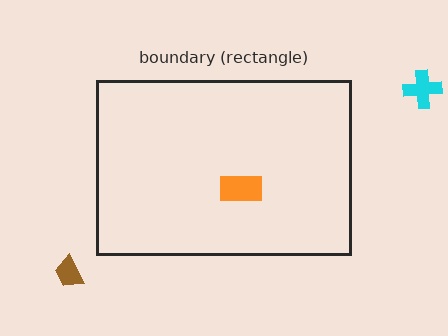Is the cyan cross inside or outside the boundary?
Outside.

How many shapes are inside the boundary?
1 inside, 2 outside.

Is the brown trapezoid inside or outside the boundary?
Outside.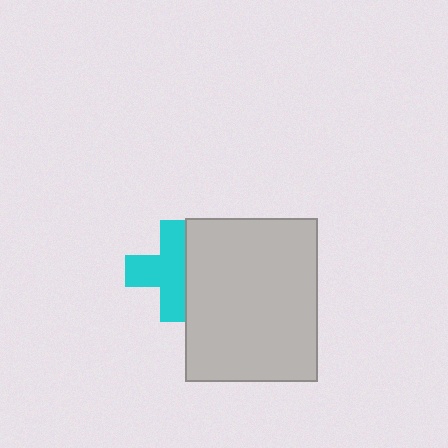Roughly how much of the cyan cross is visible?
Most of it is visible (roughly 69%).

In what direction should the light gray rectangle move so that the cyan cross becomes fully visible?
The light gray rectangle should move right. That is the shortest direction to clear the overlap and leave the cyan cross fully visible.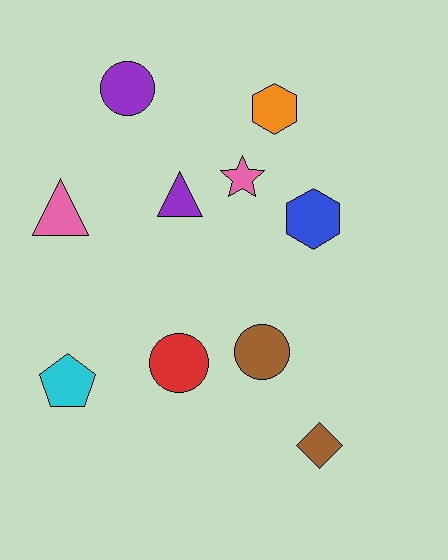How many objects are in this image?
There are 10 objects.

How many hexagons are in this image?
There are 2 hexagons.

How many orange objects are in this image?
There is 1 orange object.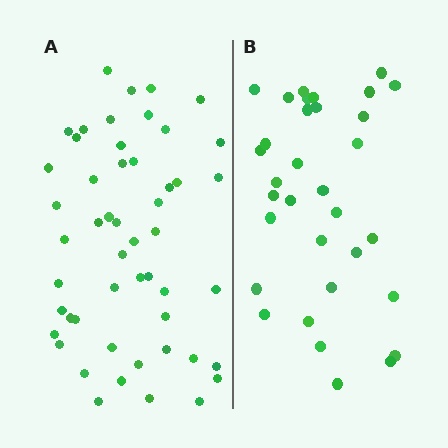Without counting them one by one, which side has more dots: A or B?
Region A (the left region) has more dots.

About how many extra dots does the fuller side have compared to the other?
Region A has approximately 20 more dots than region B.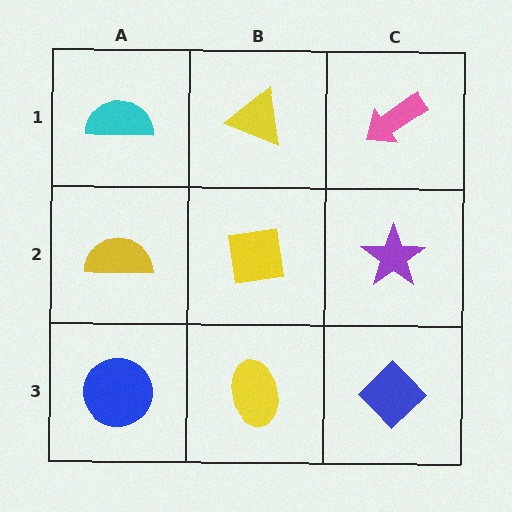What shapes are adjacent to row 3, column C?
A purple star (row 2, column C), a yellow ellipse (row 3, column B).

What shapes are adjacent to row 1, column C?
A purple star (row 2, column C), a yellow triangle (row 1, column B).